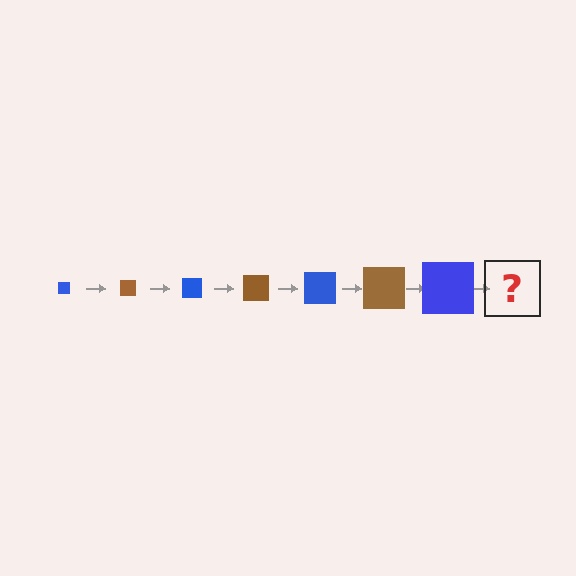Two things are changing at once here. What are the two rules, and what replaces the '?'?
The two rules are that the square grows larger each step and the color cycles through blue and brown. The '?' should be a brown square, larger than the previous one.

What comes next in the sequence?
The next element should be a brown square, larger than the previous one.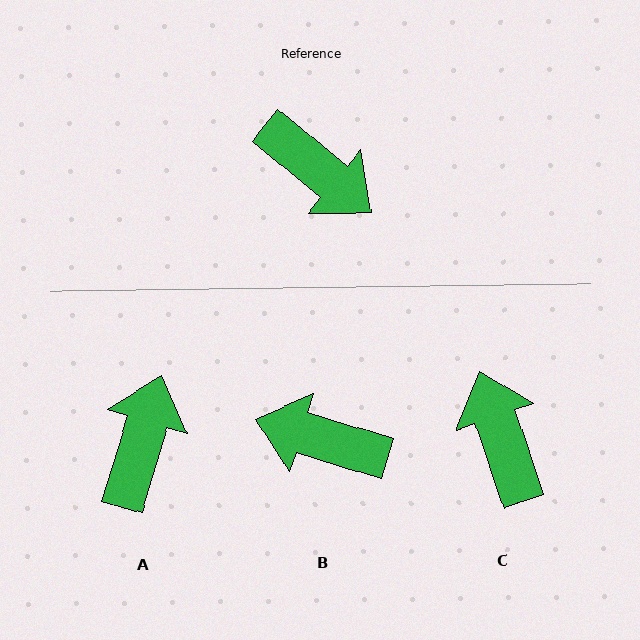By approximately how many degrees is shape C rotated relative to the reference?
Approximately 148 degrees counter-clockwise.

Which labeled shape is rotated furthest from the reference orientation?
B, about 157 degrees away.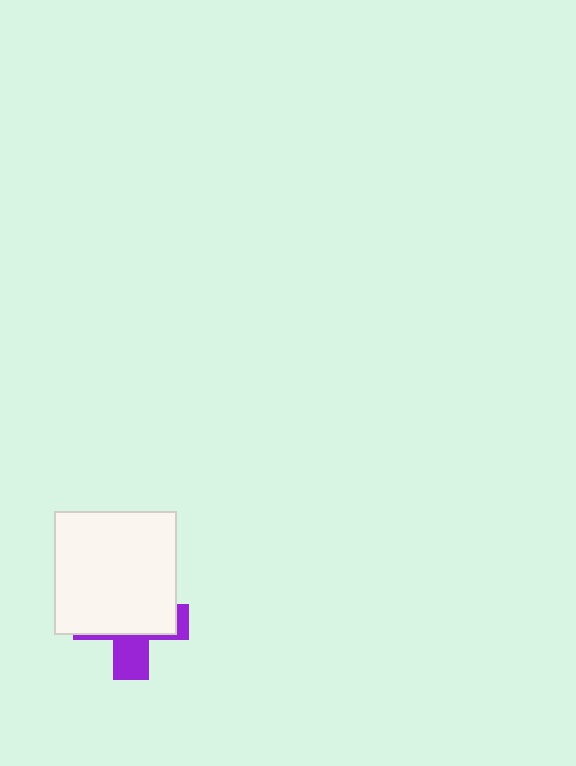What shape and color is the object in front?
The object in front is a white square.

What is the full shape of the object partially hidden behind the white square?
The partially hidden object is a purple cross.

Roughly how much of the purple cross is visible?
A small part of it is visible (roughly 32%).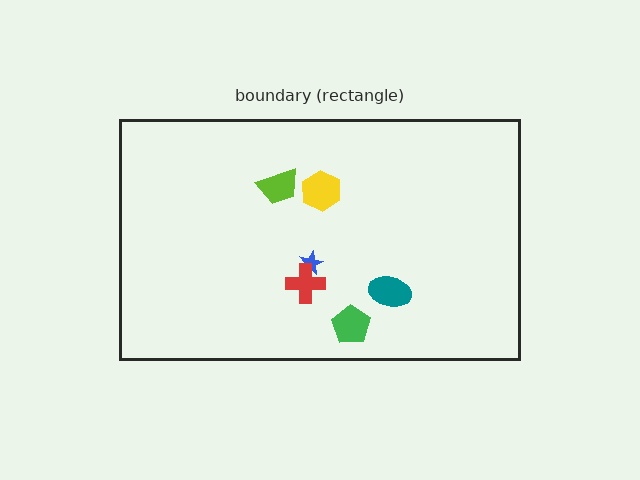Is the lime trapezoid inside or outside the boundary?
Inside.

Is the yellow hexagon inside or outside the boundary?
Inside.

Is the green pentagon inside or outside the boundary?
Inside.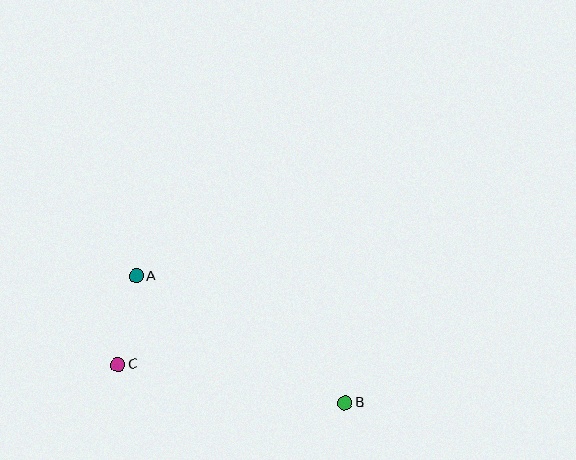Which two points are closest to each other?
Points A and C are closest to each other.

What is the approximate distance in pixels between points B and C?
The distance between B and C is approximately 230 pixels.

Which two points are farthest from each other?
Points A and B are farthest from each other.